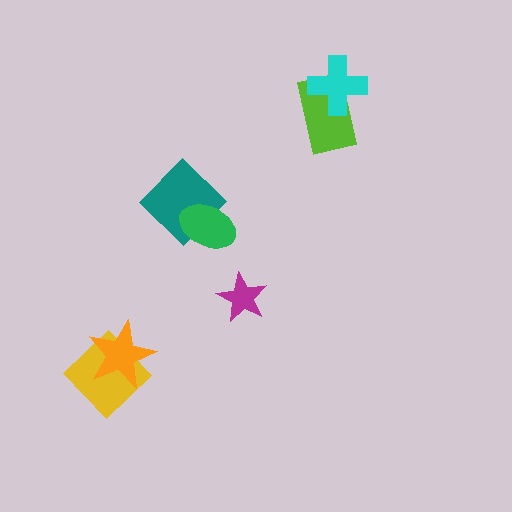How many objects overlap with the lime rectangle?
1 object overlaps with the lime rectangle.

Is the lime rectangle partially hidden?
Yes, it is partially covered by another shape.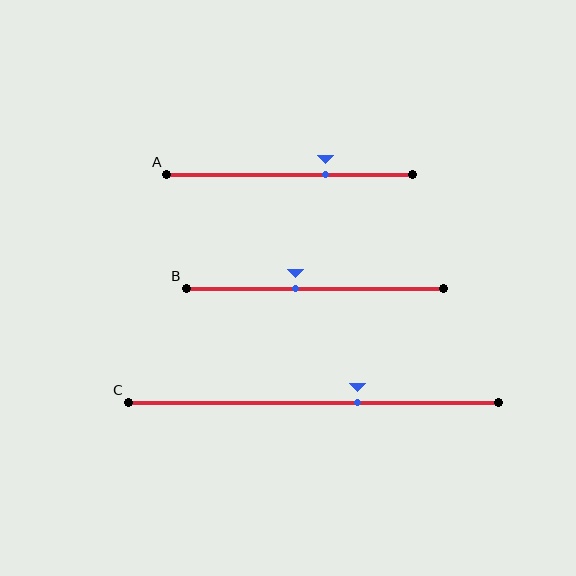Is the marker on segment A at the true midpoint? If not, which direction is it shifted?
No, the marker on segment A is shifted to the right by about 14% of the segment length.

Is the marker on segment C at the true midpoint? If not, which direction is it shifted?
No, the marker on segment C is shifted to the right by about 12% of the segment length.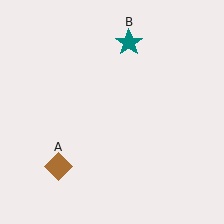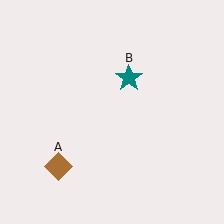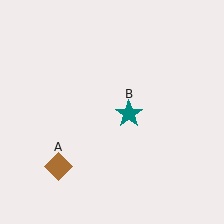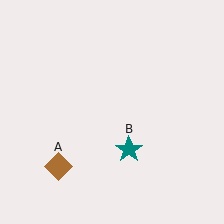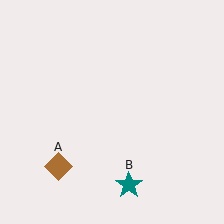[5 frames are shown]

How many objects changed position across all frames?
1 object changed position: teal star (object B).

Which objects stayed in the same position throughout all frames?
Brown diamond (object A) remained stationary.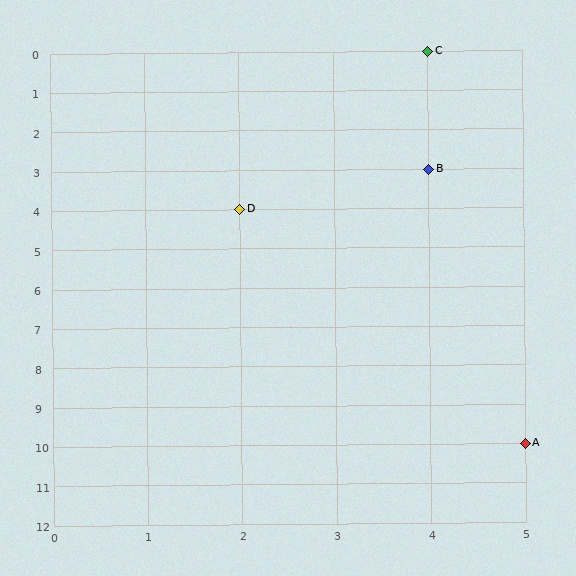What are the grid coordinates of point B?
Point B is at grid coordinates (4, 3).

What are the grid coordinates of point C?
Point C is at grid coordinates (4, 0).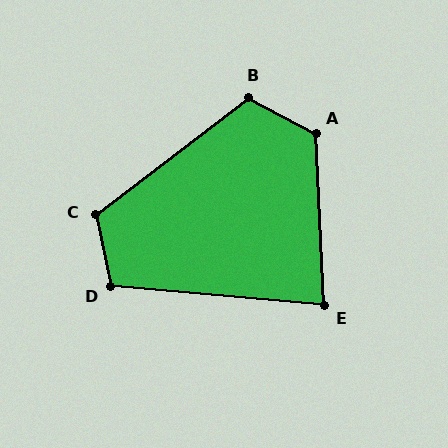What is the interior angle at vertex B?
Approximately 114 degrees (obtuse).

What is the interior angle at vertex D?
Approximately 107 degrees (obtuse).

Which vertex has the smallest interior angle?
E, at approximately 82 degrees.